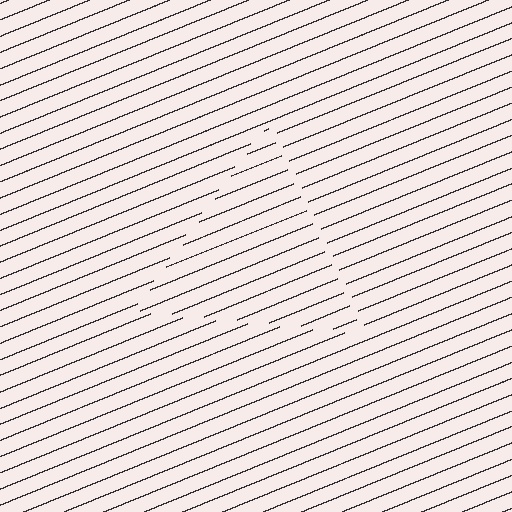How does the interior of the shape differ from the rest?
The interior of the shape contains the same grating, shifted by half a period — the contour is defined by the phase discontinuity where line-ends from the inner and outer gratings abut.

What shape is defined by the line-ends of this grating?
An illusory triangle. The interior of the shape contains the same grating, shifted by half a period — the contour is defined by the phase discontinuity where line-ends from the inner and outer gratings abut.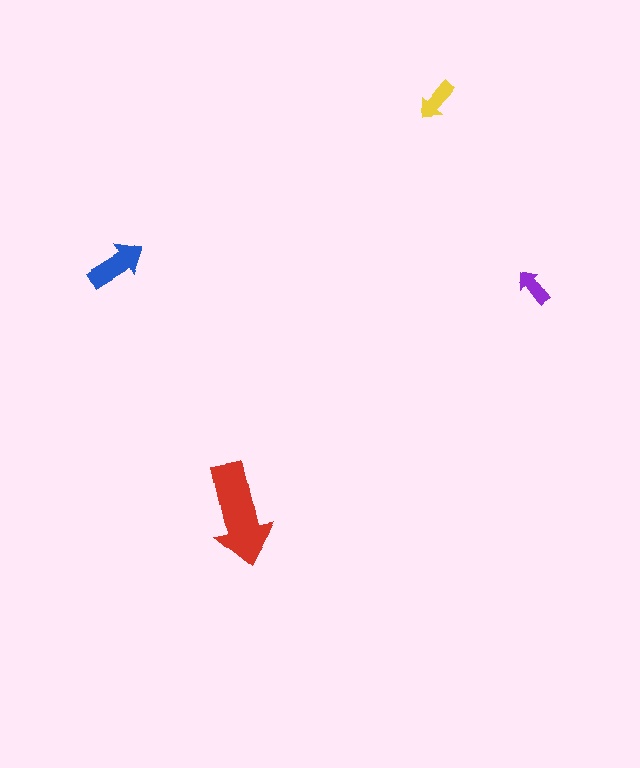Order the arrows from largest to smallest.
the red one, the blue one, the yellow one, the purple one.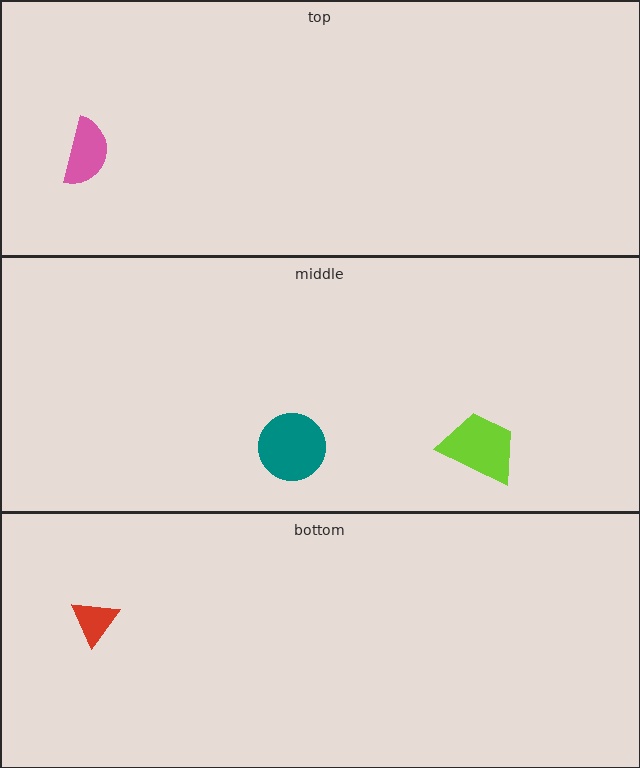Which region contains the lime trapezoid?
The middle region.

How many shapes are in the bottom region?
1.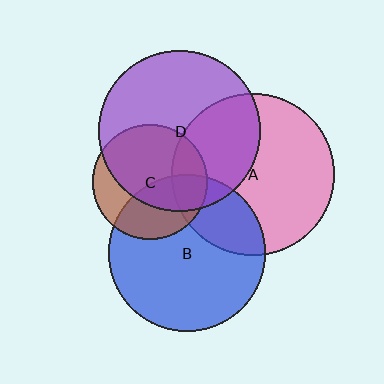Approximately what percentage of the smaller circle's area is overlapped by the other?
Approximately 15%.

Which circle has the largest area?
Circle A (pink).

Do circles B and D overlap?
Yes.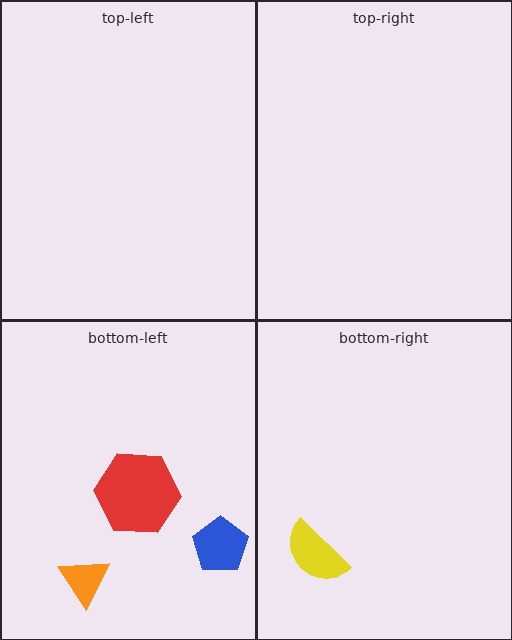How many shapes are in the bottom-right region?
1.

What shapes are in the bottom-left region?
The orange triangle, the red hexagon, the blue pentagon.